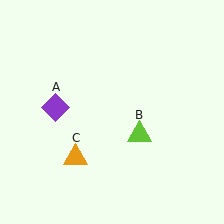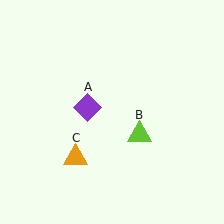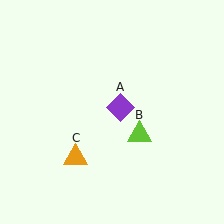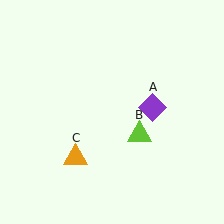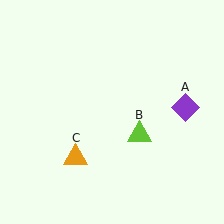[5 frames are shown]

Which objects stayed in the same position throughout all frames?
Lime triangle (object B) and orange triangle (object C) remained stationary.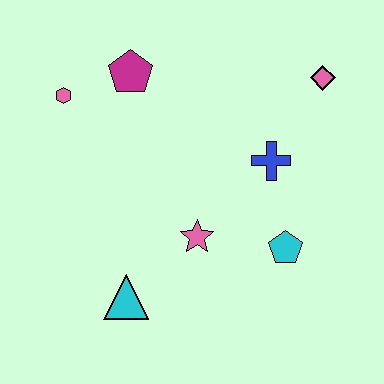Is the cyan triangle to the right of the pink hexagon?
Yes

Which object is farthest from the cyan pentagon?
The pink hexagon is farthest from the cyan pentagon.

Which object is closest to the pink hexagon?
The magenta pentagon is closest to the pink hexagon.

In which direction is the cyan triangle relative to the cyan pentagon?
The cyan triangle is to the left of the cyan pentagon.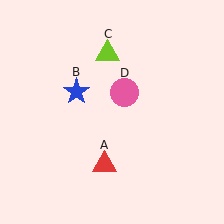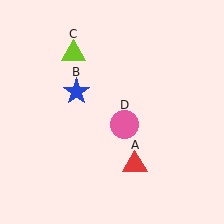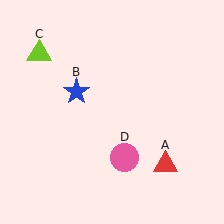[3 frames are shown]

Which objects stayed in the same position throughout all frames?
Blue star (object B) remained stationary.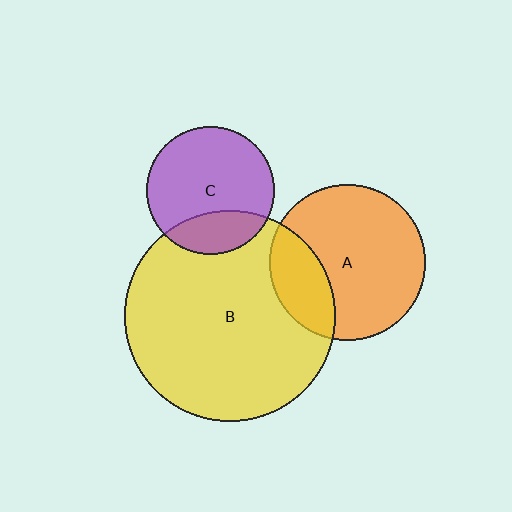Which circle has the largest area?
Circle B (yellow).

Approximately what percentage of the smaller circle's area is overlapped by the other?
Approximately 25%.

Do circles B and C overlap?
Yes.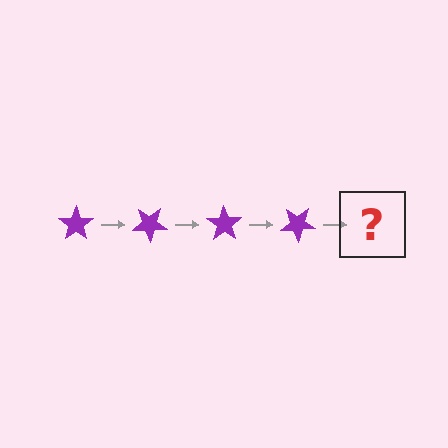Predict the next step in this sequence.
The next step is a purple star rotated 140 degrees.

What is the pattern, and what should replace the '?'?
The pattern is that the star rotates 35 degrees each step. The '?' should be a purple star rotated 140 degrees.